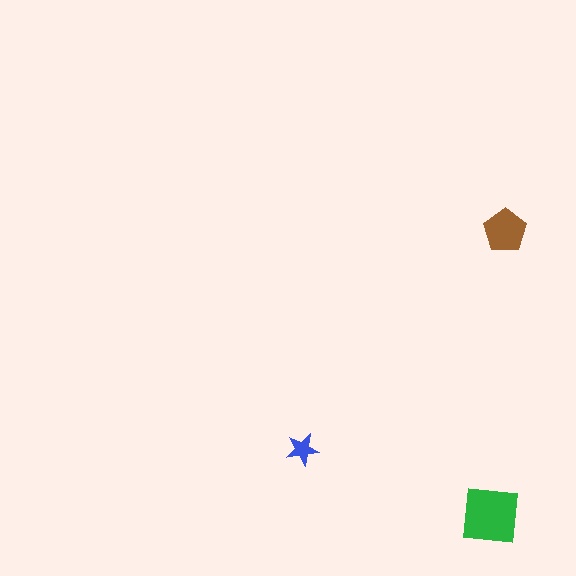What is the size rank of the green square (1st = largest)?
1st.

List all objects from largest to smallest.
The green square, the brown pentagon, the blue star.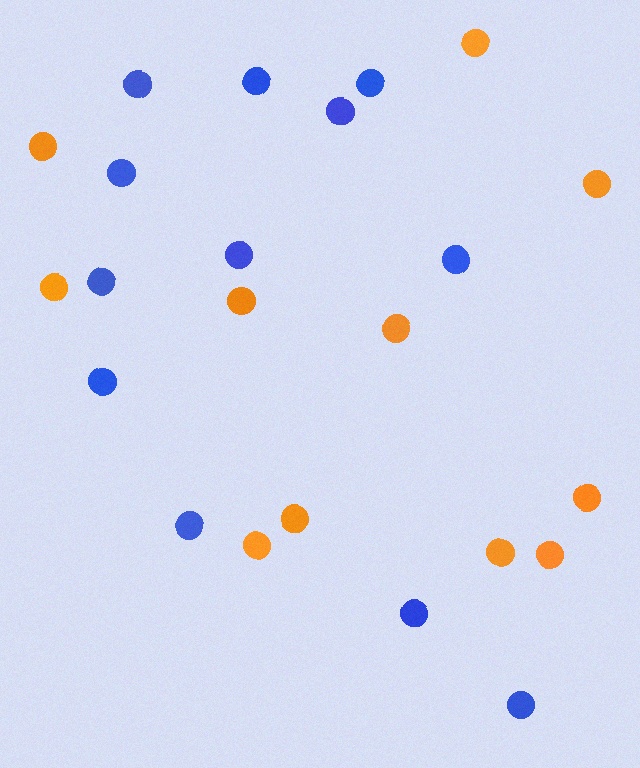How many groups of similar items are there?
There are 2 groups: one group of blue circles (12) and one group of orange circles (11).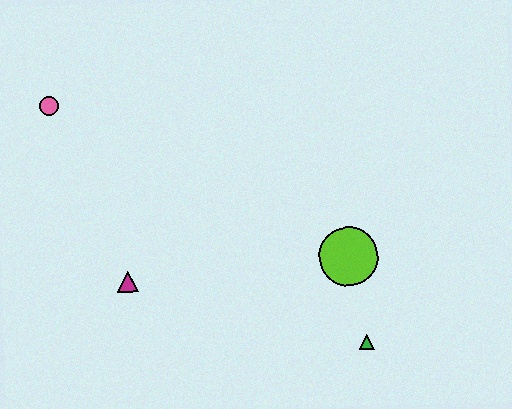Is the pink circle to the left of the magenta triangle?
Yes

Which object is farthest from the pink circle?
The green triangle is farthest from the pink circle.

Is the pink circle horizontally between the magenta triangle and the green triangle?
No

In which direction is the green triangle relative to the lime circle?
The green triangle is below the lime circle.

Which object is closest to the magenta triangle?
The pink circle is closest to the magenta triangle.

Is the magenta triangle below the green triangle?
No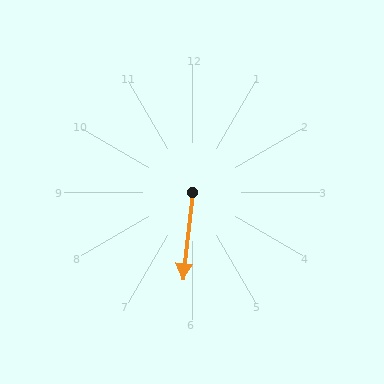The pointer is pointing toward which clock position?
Roughly 6 o'clock.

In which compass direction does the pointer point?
South.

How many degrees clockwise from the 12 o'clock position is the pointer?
Approximately 186 degrees.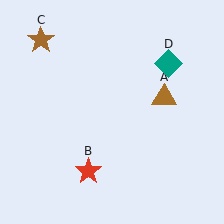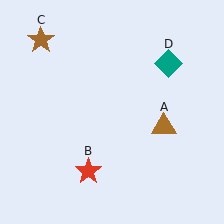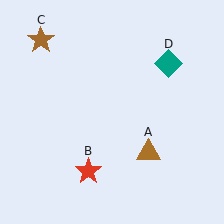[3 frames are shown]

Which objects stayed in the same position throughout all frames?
Red star (object B) and brown star (object C) and teal diamond (object D) remained stationary.